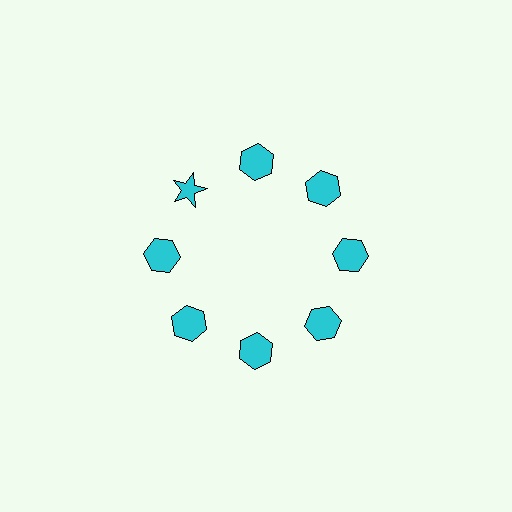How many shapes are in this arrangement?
There are 8 shapes arranged in a ring pattern.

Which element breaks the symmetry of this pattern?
The cyan star at roughly the 10 o'clock position breaks the symmetry. All other shapes are cyan hexagons.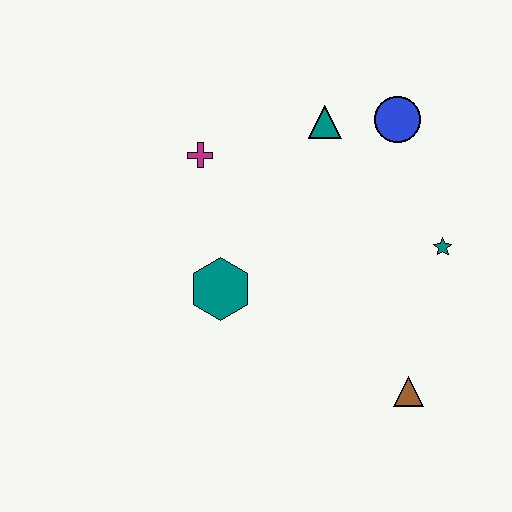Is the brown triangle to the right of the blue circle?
Yes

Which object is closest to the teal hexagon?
The magenta cross is closest to the teal hexagon.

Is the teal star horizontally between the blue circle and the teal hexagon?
No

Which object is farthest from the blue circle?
The brown triangle is farthest from the blue circle.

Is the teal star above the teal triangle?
No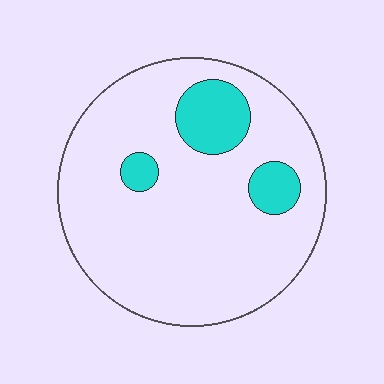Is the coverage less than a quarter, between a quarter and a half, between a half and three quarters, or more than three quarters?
Less than a quarter.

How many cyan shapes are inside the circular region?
3.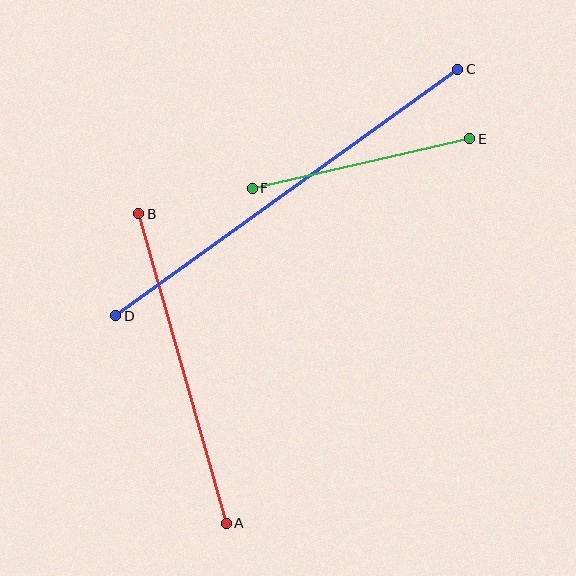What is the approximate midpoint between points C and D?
The midpoint is at approximately (287, 193) pixels.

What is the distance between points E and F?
The distance is approximately 223 pixels.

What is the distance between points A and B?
The distance is approximately 321 pixels.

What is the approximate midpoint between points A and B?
The midpoint is at approximately (183, 368) pixels.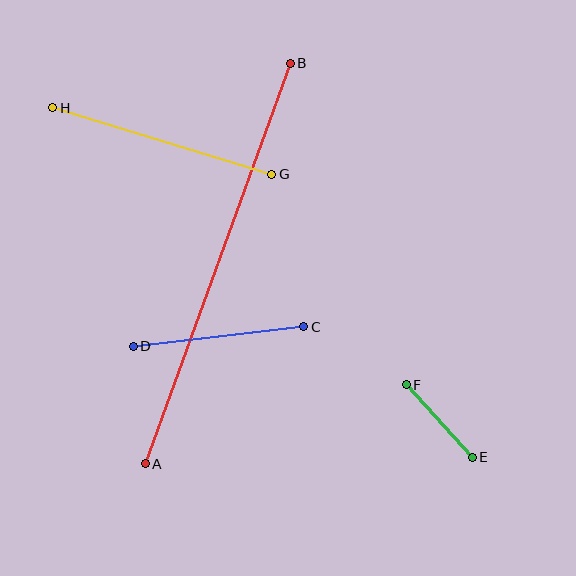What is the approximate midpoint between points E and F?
The midpoint is at approximately (439, 421) pixels.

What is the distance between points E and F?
The distance is approximately 98 pixels.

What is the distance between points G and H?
The distance is approximately 229 pixels.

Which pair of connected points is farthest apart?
Points A and B are farthest apart.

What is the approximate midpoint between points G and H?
The midpoint is at approximately (162, 141) pixels.